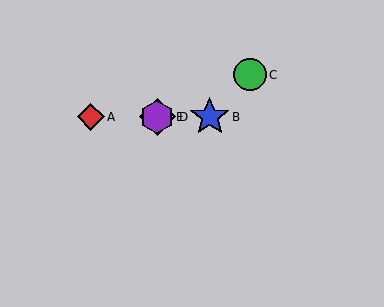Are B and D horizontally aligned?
Yes, both are at y≈117.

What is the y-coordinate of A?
Object A is at y≈117.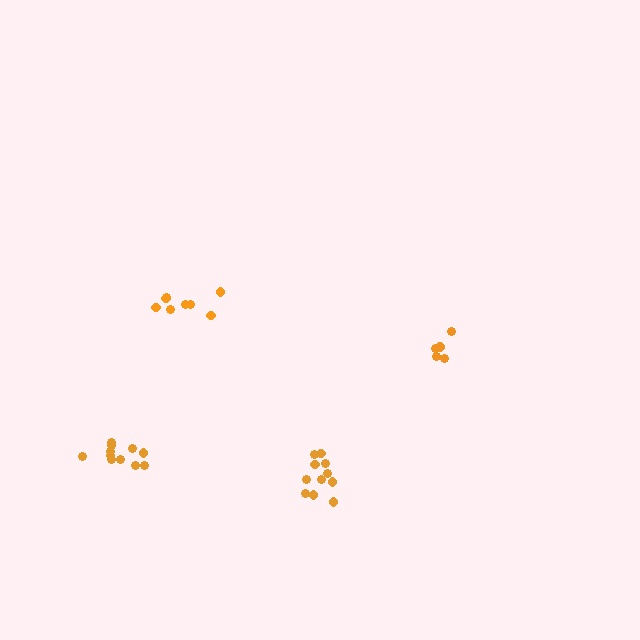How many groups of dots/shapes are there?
There are 4 groups.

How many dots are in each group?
Group 1: 11 dots, Group 2: 11 dots, Group 3: 5 dots, Group 4: 8 dots (35 total).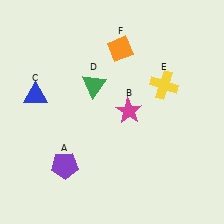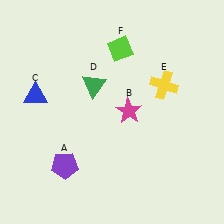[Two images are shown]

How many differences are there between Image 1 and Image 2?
There is 1 difference between the two images.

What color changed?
The diamond (F) changed from orange in Image 1 to lime in Image 2.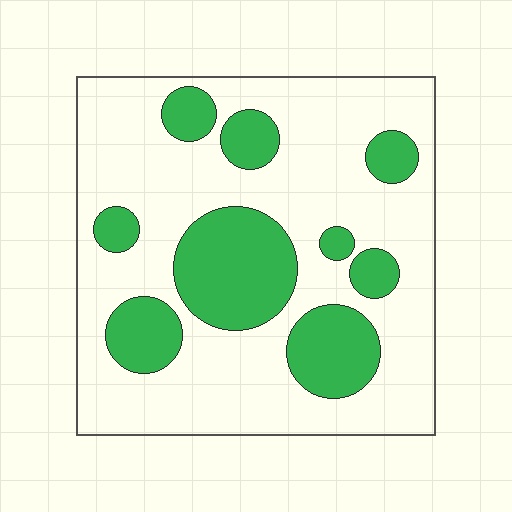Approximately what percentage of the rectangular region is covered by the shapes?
Approximately 30%.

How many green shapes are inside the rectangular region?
9.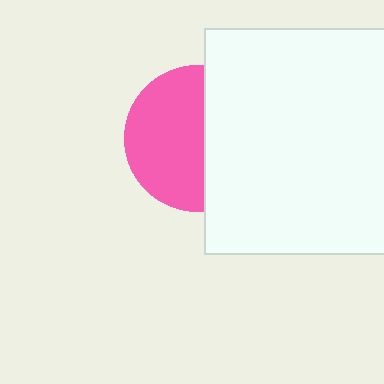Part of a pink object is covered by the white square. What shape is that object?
It is a circle.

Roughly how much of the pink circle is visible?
About half of it is visible (roughly 55%).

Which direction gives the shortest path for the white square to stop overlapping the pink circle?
Moving right gives the shortest separation.